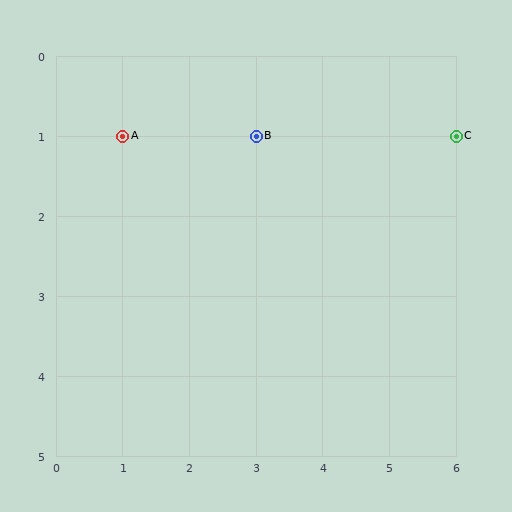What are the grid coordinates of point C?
Point C is at grid coordinates (6, 1).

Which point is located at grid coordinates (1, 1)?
Point A is at (1, 1).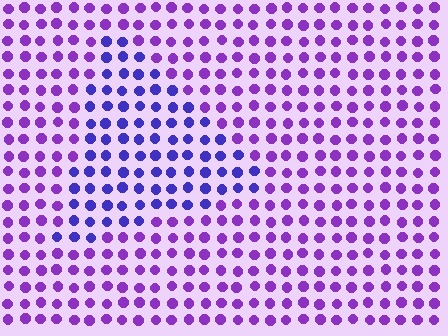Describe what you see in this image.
The image is filled with small purple elements in a uniform arrangement. A triangle-shaped region is visible where the elements are tinted to a slightly different hue, forming a subtle color boundary.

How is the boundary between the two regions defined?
The boundary is defined purely by a slight shift in hue (about 32 degrees). Spacing, size, and orientation are identical on both sides.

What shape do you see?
I see a triangle.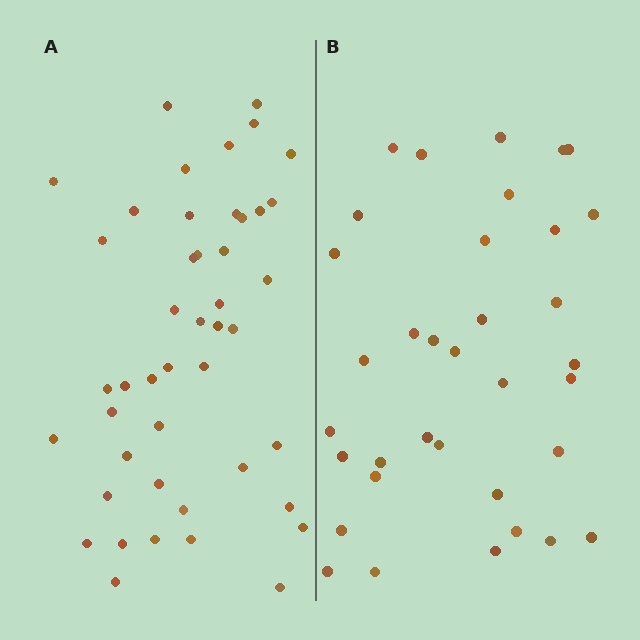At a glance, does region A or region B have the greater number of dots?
Region A (the left region) has more dots.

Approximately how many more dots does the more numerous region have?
Region A has roughly 10 or so more dots than region B.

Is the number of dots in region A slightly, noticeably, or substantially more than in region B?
Region A has noticeably more, but not dramatically so. The ratio is roughly 1.3 to 1.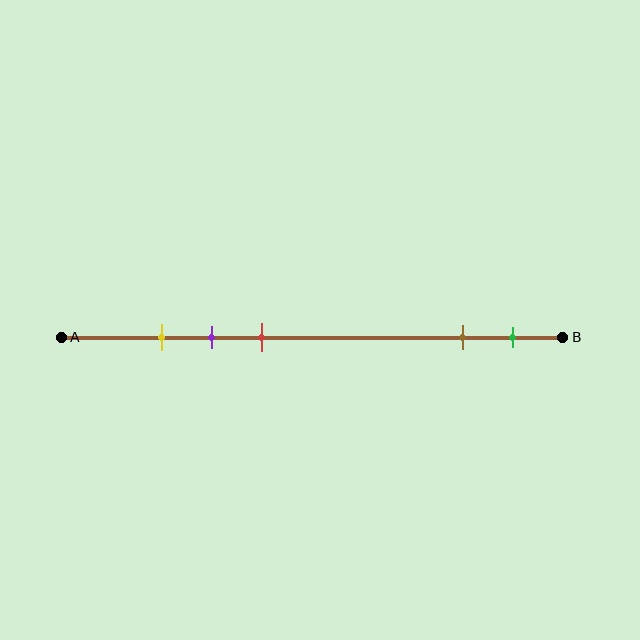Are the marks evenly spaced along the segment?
No, the marks are not evenly spaced.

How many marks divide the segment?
There are 5 marks dividing the segment.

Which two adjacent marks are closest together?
The yellow and purple marks are the closest adjacent pair.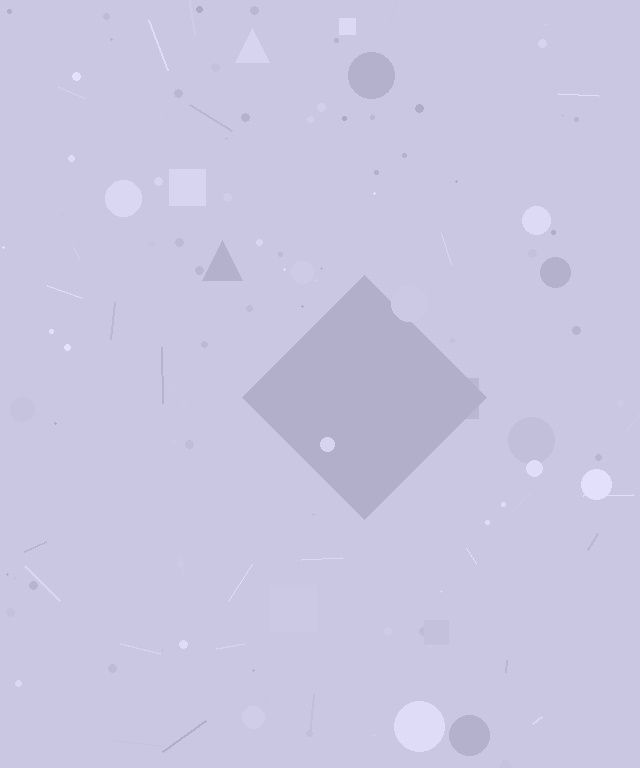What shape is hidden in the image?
A diamond is hidden in the image.